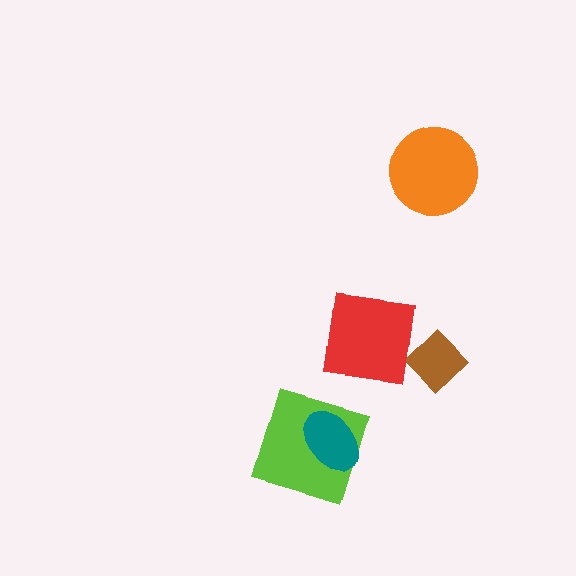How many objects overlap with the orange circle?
0 objects overlap with the orange circle.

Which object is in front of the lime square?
The teal ellipse is in front of the lime square.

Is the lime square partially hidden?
Yes, it is partially covered by another shape.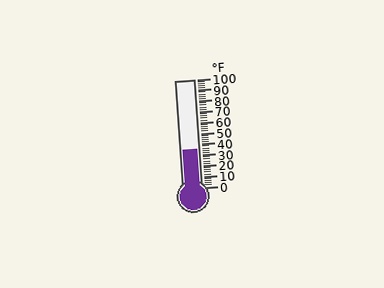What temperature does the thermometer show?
The thermometer shows approximately 36°F.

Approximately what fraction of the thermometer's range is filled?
The thermometer is filled to approximately 35% of its range.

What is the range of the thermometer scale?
The thermometer scale ranges from 0°F to 100°F.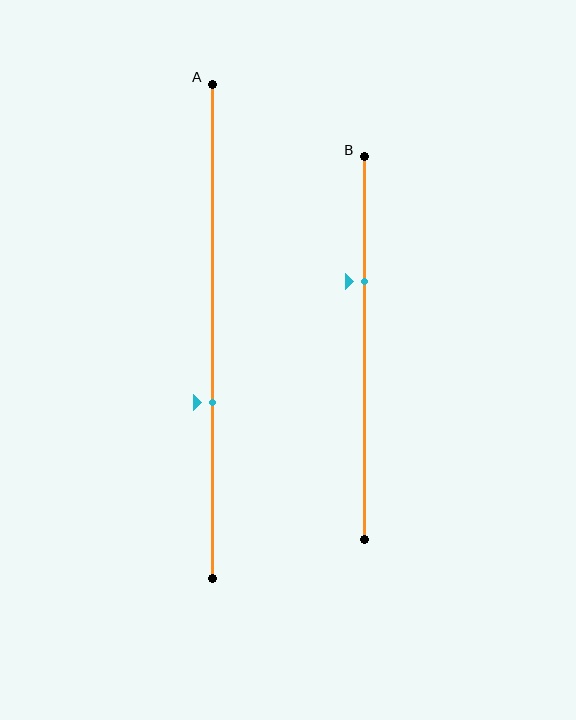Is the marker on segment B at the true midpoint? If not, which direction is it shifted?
No, the marker on segment B is shifted upward by about 18% of the segment length.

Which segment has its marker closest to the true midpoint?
Segment A has its marker closest to the true midpoint.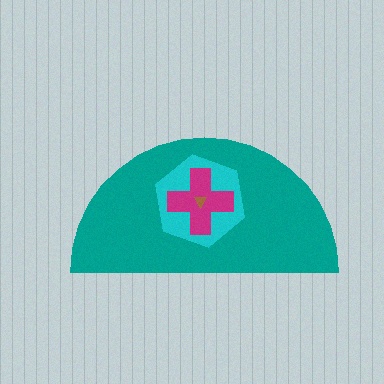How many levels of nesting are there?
4.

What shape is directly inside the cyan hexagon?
The magenta cross.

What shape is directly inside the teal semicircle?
The cyan hexagon.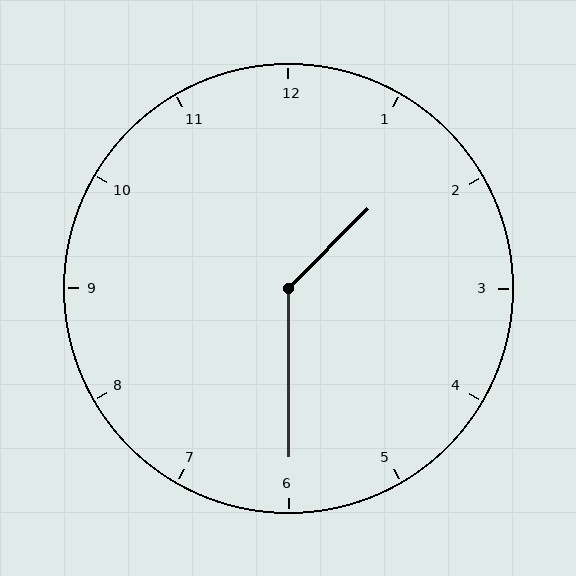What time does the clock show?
1:30.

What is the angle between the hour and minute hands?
Approximately 135 degrees.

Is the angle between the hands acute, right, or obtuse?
It is obtuse.